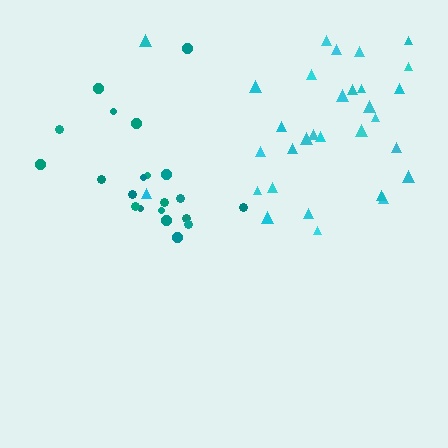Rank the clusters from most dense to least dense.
teal, cyan.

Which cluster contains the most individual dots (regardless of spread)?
Cyan (31).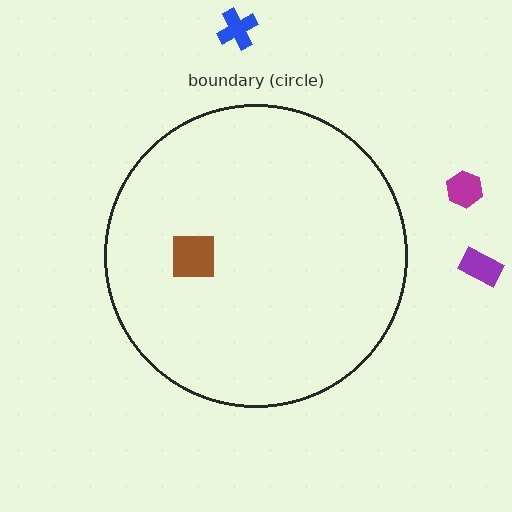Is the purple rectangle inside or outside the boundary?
Outside.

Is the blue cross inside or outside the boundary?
Outside.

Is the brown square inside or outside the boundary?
Inside.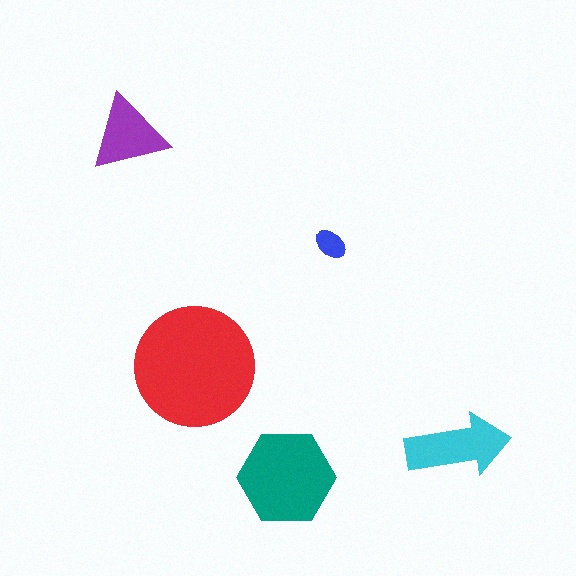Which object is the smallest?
The blue ellipse.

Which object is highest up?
The purple triangle is topmost.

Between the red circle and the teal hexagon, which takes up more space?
The red circle.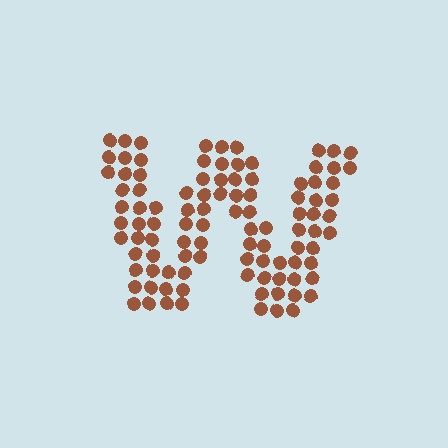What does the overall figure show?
The overall figure shows the letter W.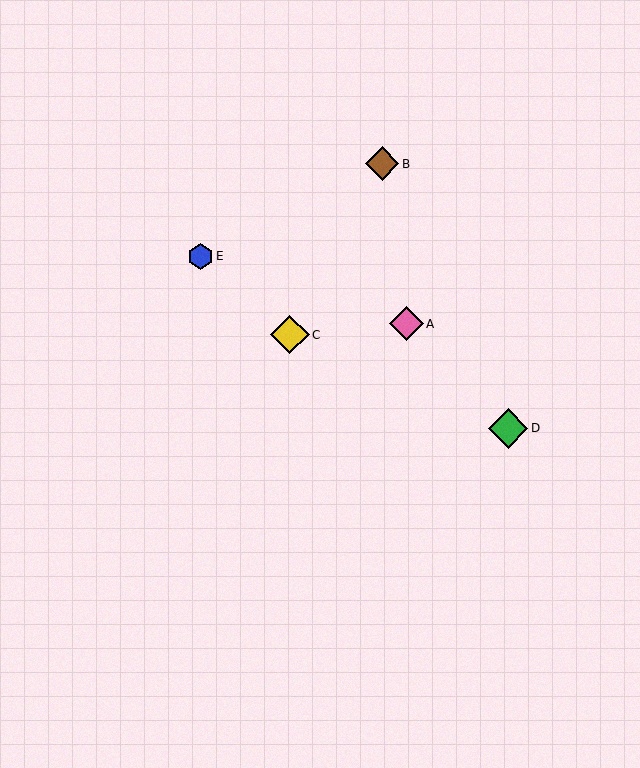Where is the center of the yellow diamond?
The center of the yellow diamond is at (290, 335).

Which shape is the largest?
The green diamond (labeled D) is the largest.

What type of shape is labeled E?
Shape E is a blue hexagon.